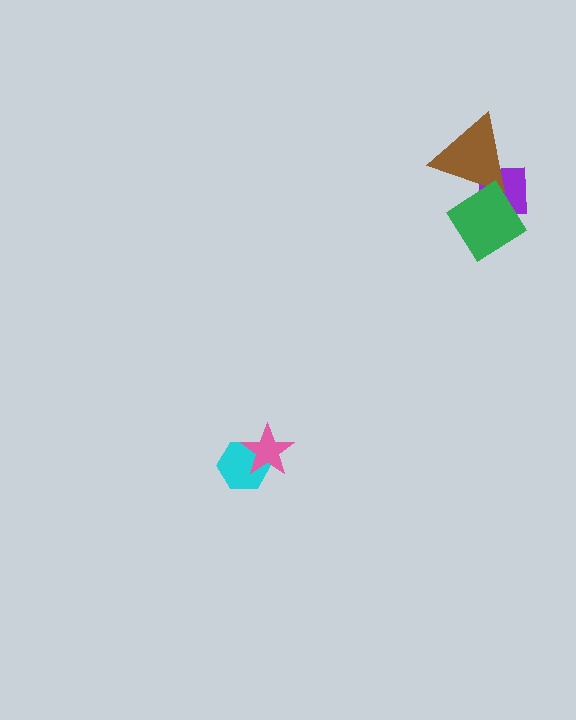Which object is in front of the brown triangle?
The green diamond is in front of the brown triangle.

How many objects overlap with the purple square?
2 objects overlap with the purple square.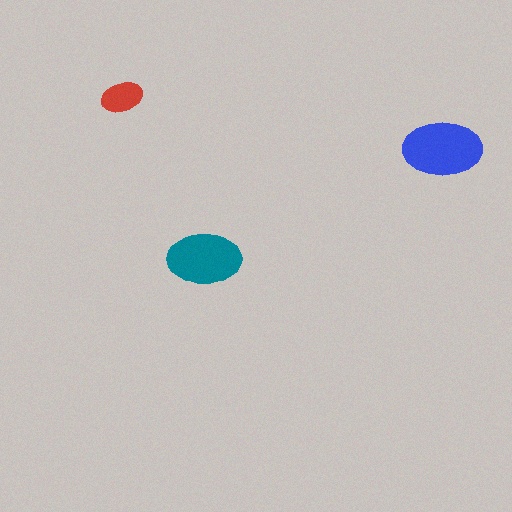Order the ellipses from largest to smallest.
the blue one, the teal one, the red one.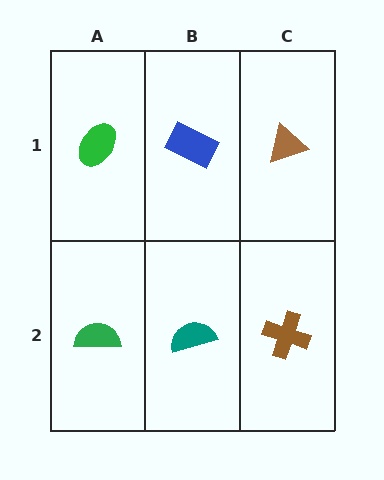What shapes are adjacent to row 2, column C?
A brown triangle (row 1, column C), a teal semicircle (row 2, column B).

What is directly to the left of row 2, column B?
A green semicircle.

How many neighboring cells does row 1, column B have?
3.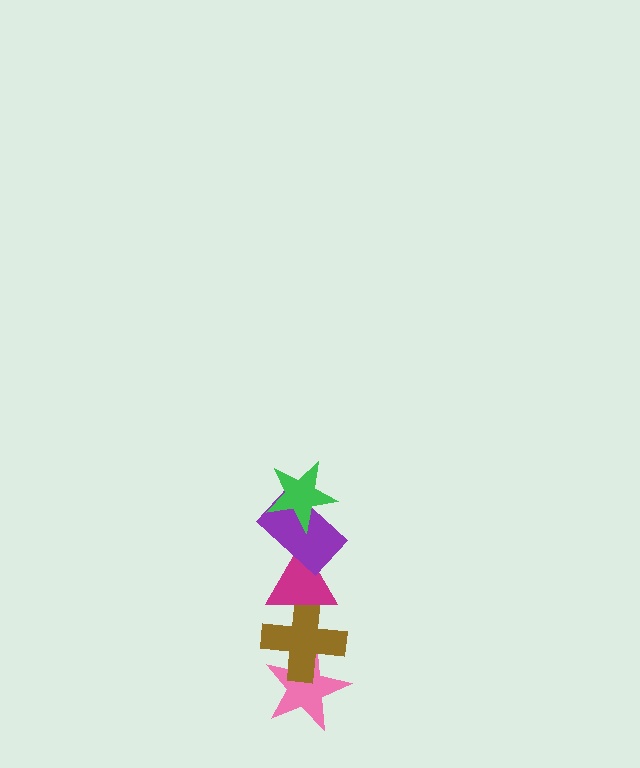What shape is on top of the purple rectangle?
The green star is on top of the purple rectangle.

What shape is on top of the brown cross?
The magenta triangle is on top of the brown cross.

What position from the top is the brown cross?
The brown cross is 4th from the top.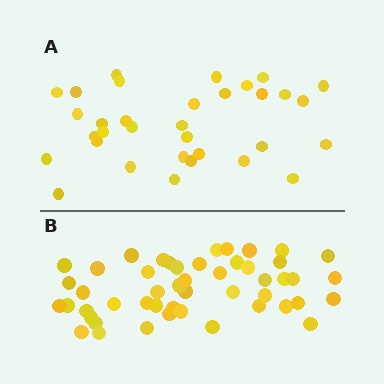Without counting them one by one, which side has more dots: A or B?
Region B (the bottom region) has more dots.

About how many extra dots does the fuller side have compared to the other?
Region B has approximately 15 more dots than region A.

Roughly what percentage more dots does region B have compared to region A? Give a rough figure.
About 50% more.